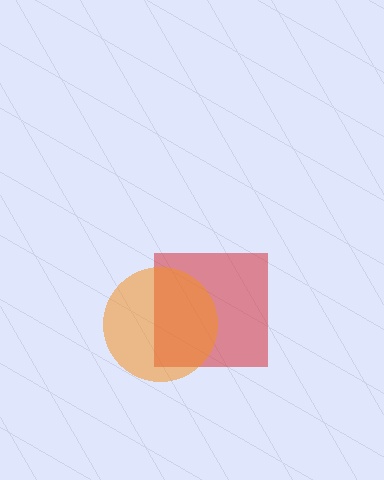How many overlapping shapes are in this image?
There are 2 overlapping shapes in the image.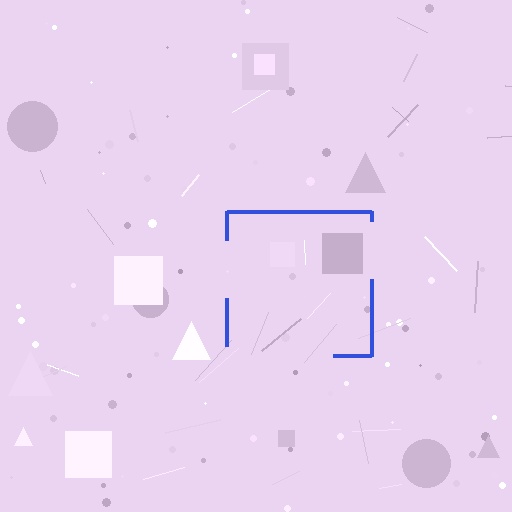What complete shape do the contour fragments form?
The contour fragments form a square.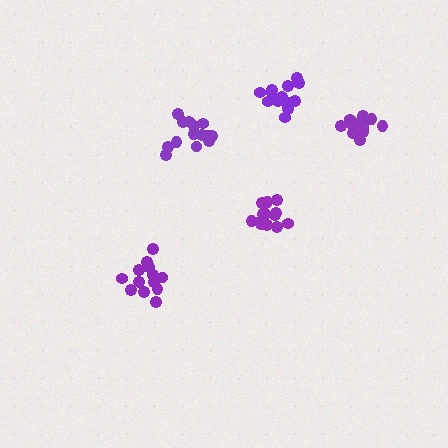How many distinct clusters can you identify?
There are 5 distinct clusters.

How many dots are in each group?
Group 1: 13 dots, Group 2: 14 dots, Group 3: 17 dots, Group 4: 13 dots, Group 5: 13 dots (70 total).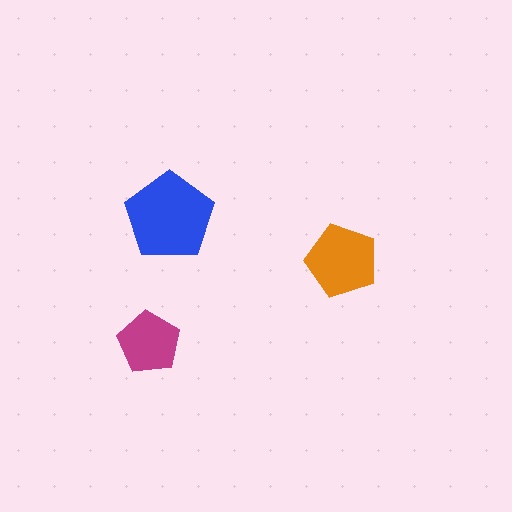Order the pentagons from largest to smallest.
the blue one, the orange one, the magenta one.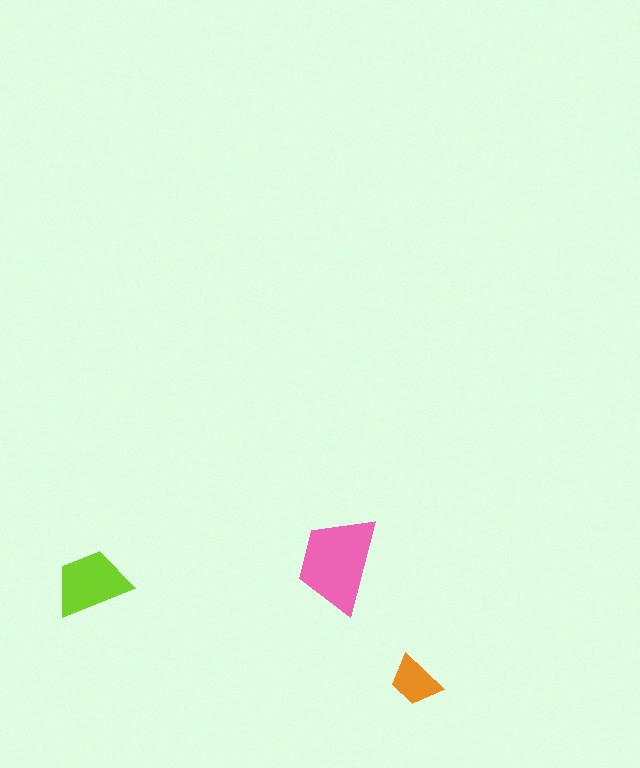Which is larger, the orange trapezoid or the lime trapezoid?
The lime one.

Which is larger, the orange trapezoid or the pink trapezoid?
The pink one.